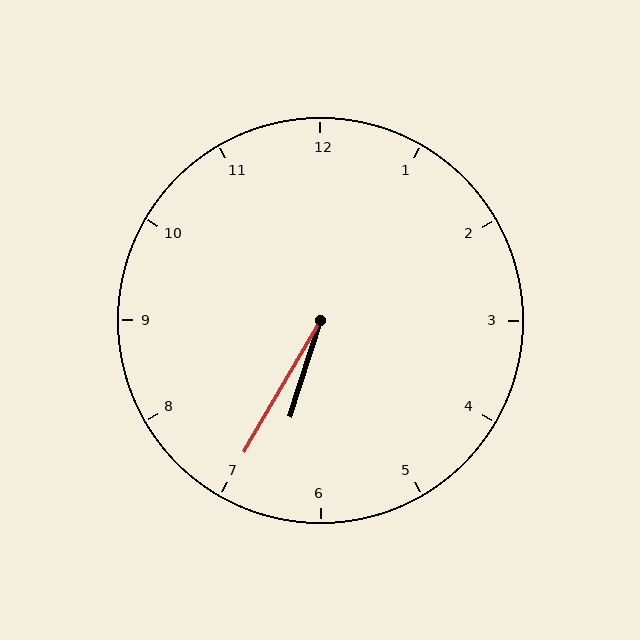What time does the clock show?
6:35.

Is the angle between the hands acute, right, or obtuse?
It is acute.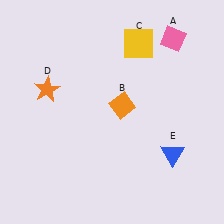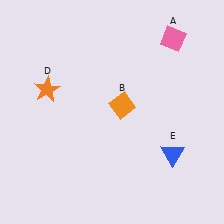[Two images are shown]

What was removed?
The yellow square (C) was removed in Image 2.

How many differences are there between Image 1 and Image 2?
There is 1 difference between the two images.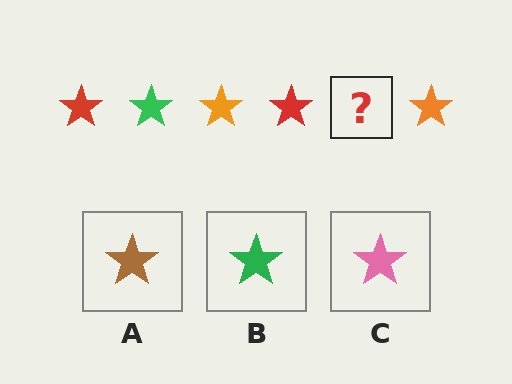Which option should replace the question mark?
Option B.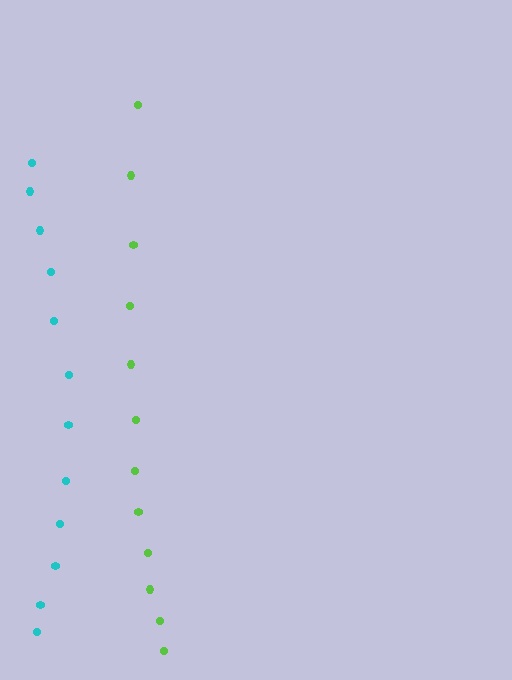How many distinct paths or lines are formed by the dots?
There are 2 distinct paths.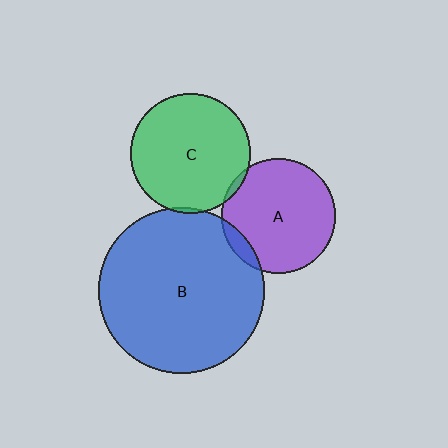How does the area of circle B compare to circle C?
Approximately 1.9 times.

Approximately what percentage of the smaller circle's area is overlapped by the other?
Approximately 10%.